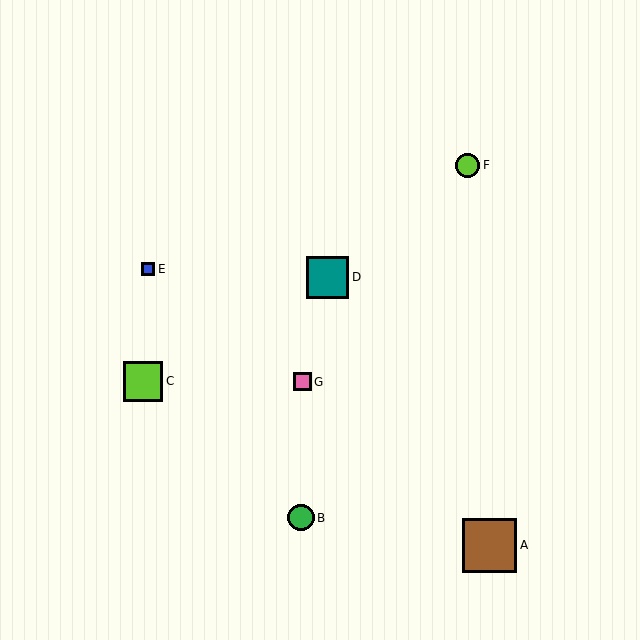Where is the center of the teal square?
The center of the teal square is at (328, 277).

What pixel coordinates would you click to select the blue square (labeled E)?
Click at (148, 269) to select the blue square E.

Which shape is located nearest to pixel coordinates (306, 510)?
The green circle (labeled B) at (301, 518) is nearest to that location.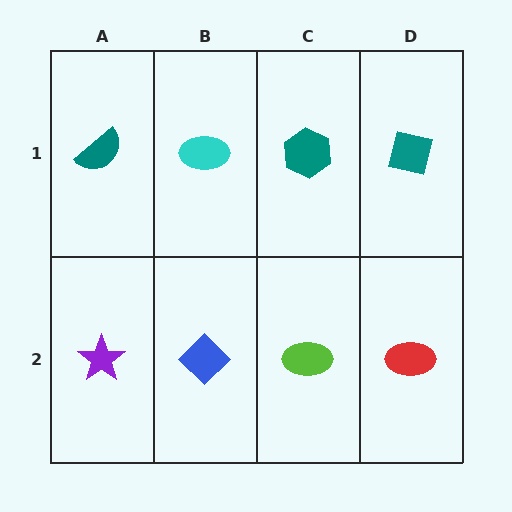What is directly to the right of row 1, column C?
A teal square.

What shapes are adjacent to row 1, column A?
A purple star (row 2, column A), a cyan ellipse (row 1, column B).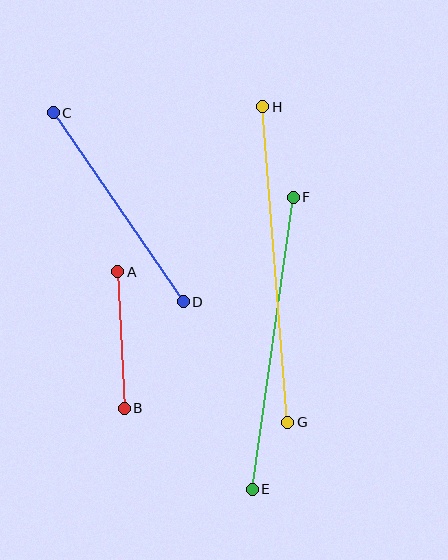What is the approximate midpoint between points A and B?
The midpoint is at approximately (121, 340) pixels.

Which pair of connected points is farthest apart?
Points G and H are farthest apart.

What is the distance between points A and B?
The distance is approximately 137 pixels.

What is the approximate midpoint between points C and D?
The midpoint is at approximately (118, 207) pixels.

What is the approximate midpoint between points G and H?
The midpoint is at approximately (275, 264) pixels.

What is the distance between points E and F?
The distance is approximately 295 pixels.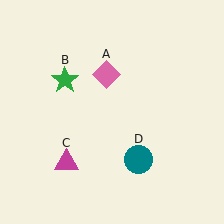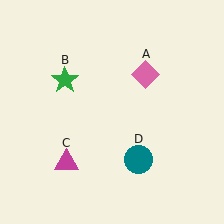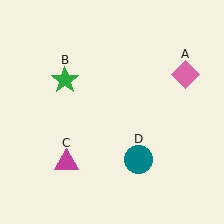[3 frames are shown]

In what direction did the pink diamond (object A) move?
The pink diamond (object A) moved right.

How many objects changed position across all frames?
1 object changed position: pink diamond (object A).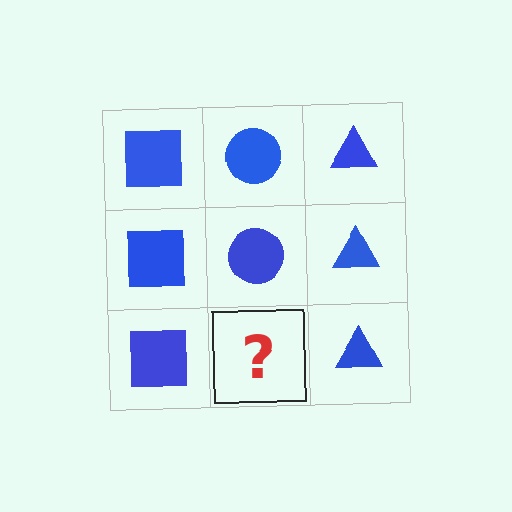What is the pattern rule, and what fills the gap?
The rule is that each column has a consistent shape. The gap should be filled with a blue circle.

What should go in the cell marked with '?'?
The missing cell should contain a blue circle.